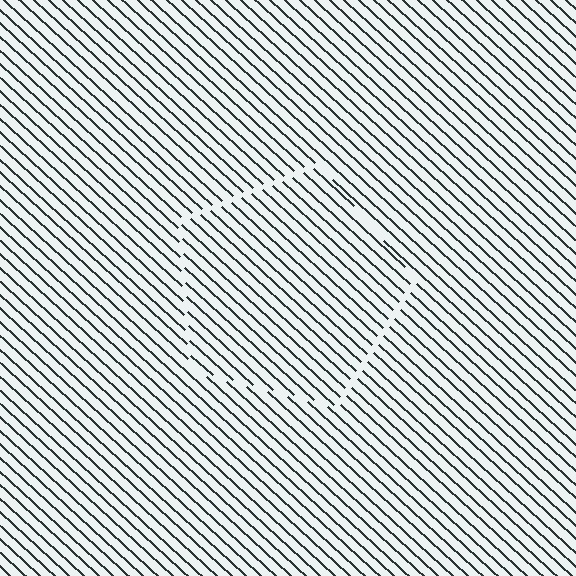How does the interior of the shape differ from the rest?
The interior of the shape contains the same grating, shifted by half a period — the contour is defined by the phase discontinuity where line-ends from the inner and outer gratings abut.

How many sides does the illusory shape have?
5 sides — the line-ends trace a pentagon.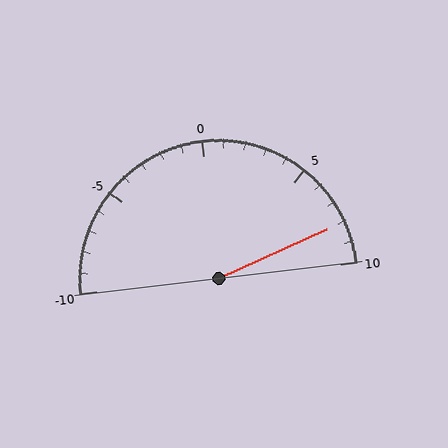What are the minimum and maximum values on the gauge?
The gauge ranges from -10 to 10.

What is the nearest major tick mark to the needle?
The nearest major tick mark is 10.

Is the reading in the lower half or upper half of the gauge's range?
The reading is in the upper half of the range (-10 to 10).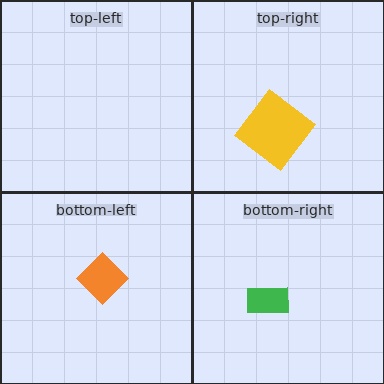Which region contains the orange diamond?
The bottom-left region.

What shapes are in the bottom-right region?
The green rectangle.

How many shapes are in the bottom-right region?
1.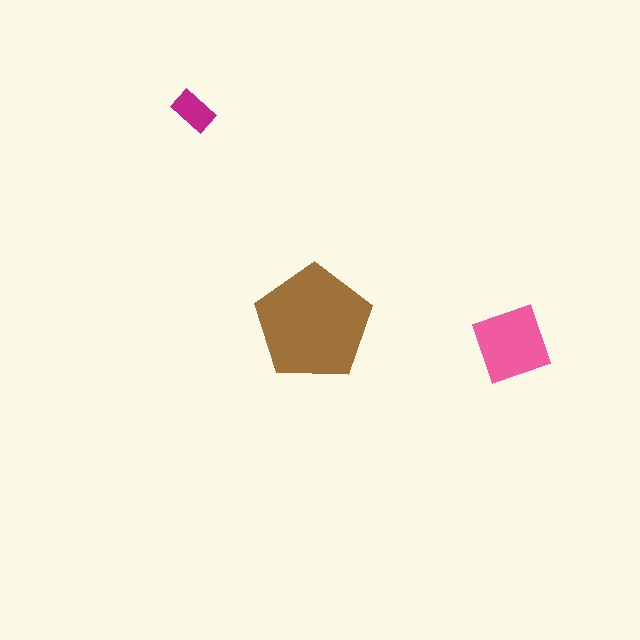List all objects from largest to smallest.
The brown pentagon, the pink diamond, the magenta rectangle.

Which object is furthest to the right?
The pink diamond is rightmost.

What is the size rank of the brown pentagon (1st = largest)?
1st.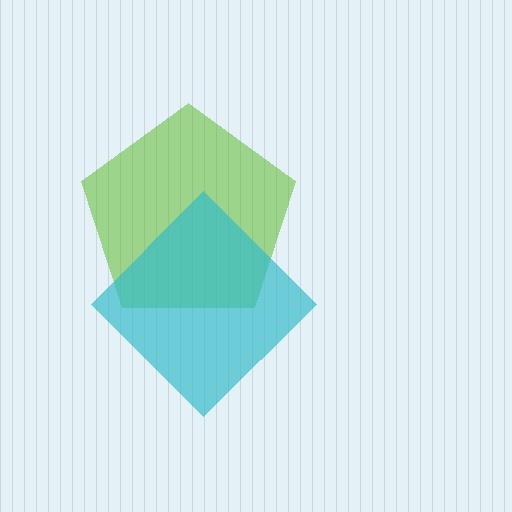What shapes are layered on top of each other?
The layered shapes are: a lime pentagon, a cyan diamond.